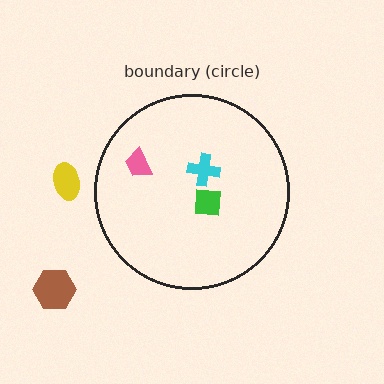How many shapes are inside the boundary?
3 inside, 2 outside.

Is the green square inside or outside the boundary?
Inside.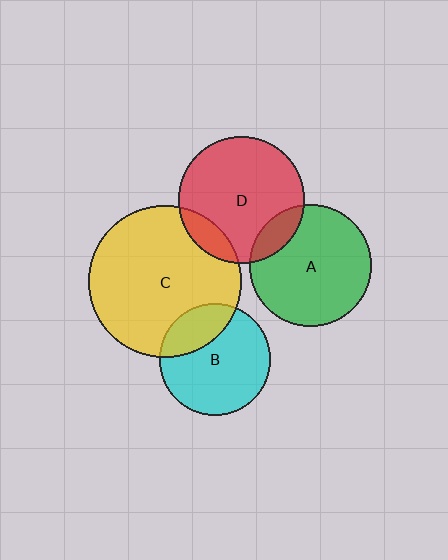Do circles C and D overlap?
Yes.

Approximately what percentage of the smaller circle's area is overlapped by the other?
Approximately 15%.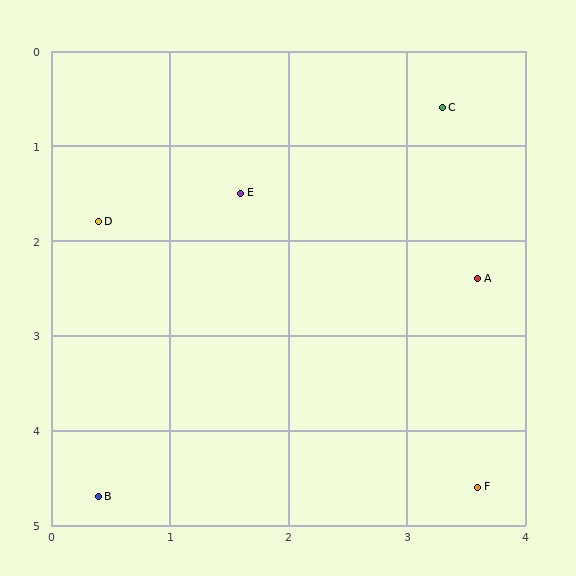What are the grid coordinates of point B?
Point B is at approximately (0.4, 4.7).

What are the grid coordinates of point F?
Point F is at approximately (3.6, 4.6).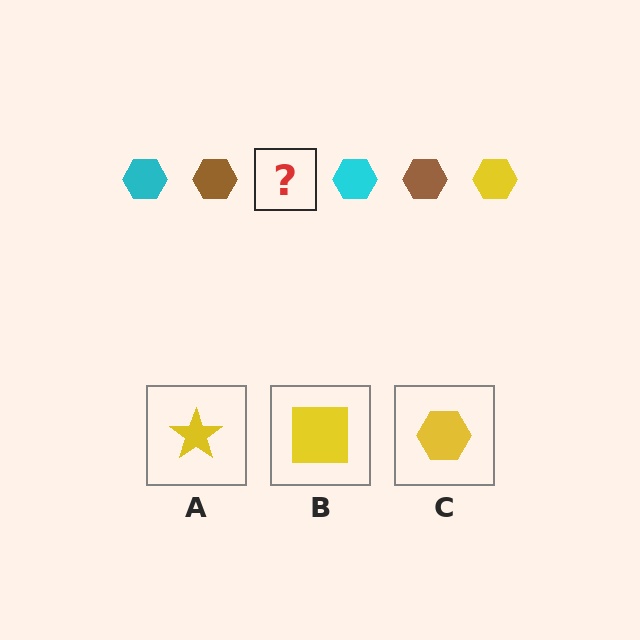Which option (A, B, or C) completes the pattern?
C.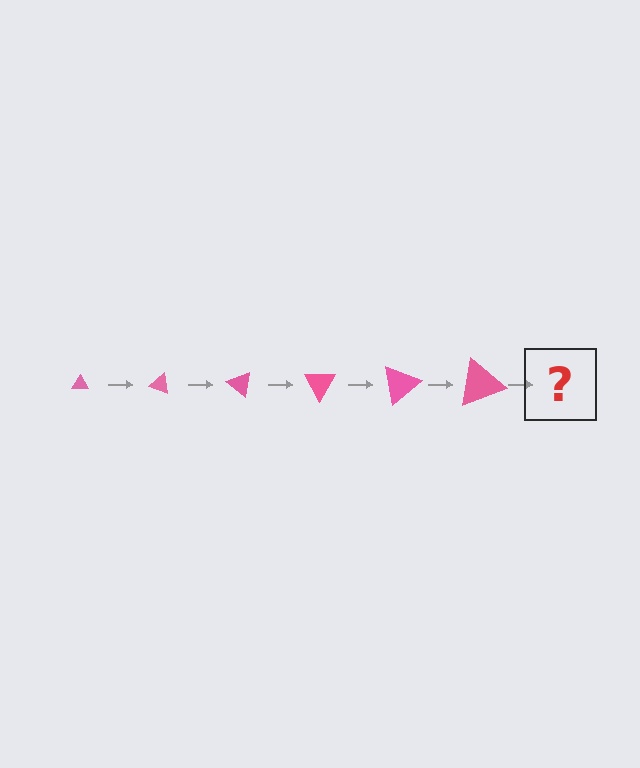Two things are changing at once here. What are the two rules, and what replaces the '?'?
The two rules are that the triangle grows larger each step and it rotates 20 degrees each step. The '?' should be a triangle, larger than the previous one and rotated 120 degrees from the start.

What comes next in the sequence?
The next element should be a triangle, larger than the previous one and rotated 120 degrees from the start.